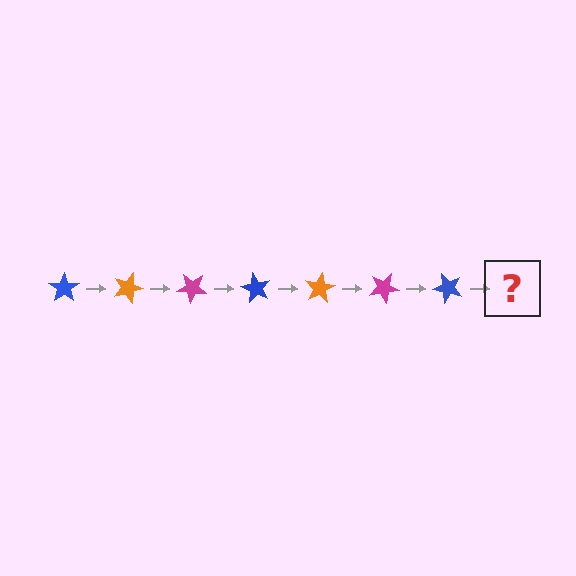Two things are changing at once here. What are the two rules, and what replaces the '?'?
The two rules are that it rotates 20 degrees each step and the color cycles through blue, orange, and magenta. The '?' should be an orange star, rotated 140 degrees from the start.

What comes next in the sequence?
The next element should be an orange star, rotated 140 degrees from the start.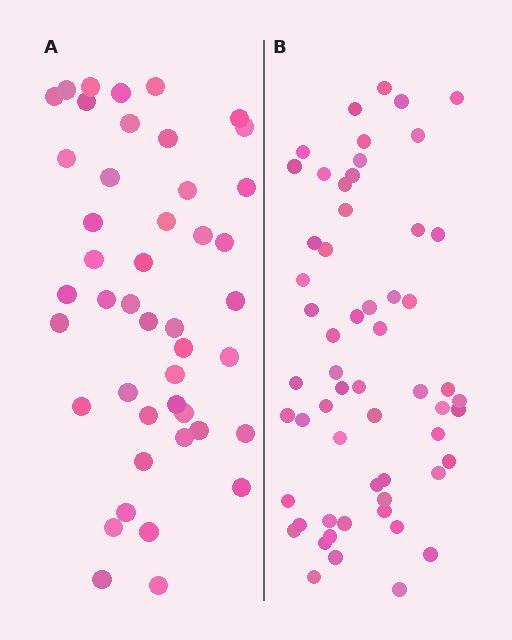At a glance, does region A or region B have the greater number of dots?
Region B (the right region) has more dots.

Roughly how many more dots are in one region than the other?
Region B has approximately 15 more dots than region A.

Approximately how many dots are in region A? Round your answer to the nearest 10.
About 40 dots. (The exact count is 45, which rounds to 40.)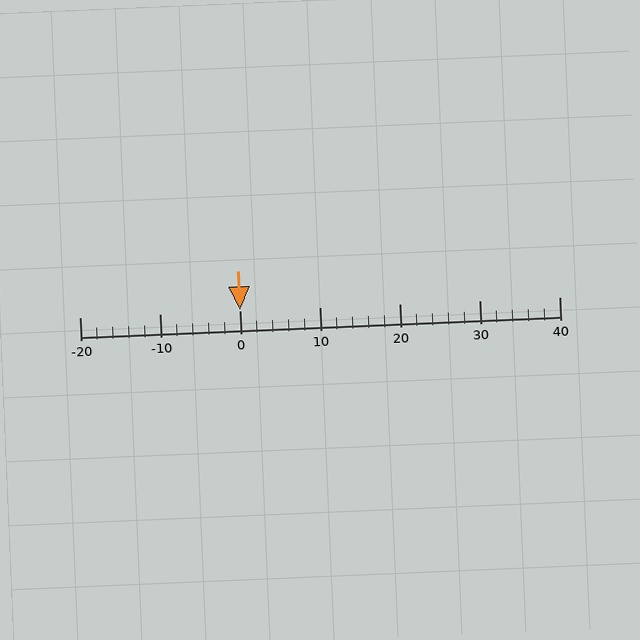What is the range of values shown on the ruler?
The ruler shows values from -20 to 40.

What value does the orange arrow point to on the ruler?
The orange arrow points to approximately 0.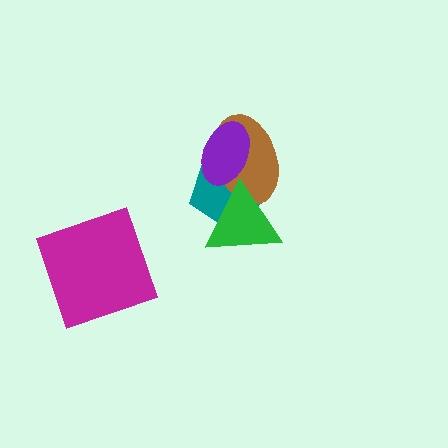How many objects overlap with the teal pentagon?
3 objects overlap with the teal pentagon.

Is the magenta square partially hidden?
No, no other shape covers it.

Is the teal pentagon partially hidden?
Yes, it is partially covered by another shape.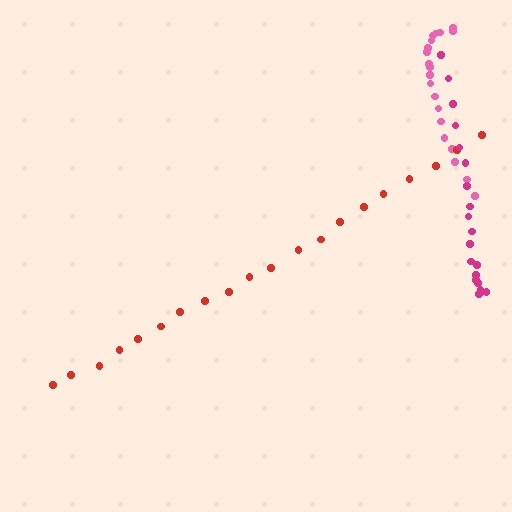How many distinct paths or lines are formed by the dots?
There are 3 distinct paths.